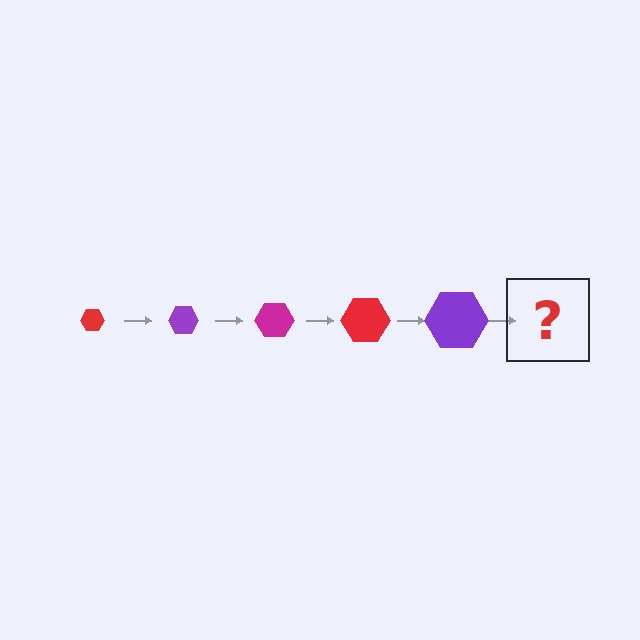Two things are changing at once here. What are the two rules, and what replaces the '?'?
The two rules are that the hexagon grows larger each step and the color cycles through red, purple, and magenta. The '?' should be a magenta hexagon, larger than the previous one.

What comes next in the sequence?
The next element should be a magenta hexagon, larger than the previous one.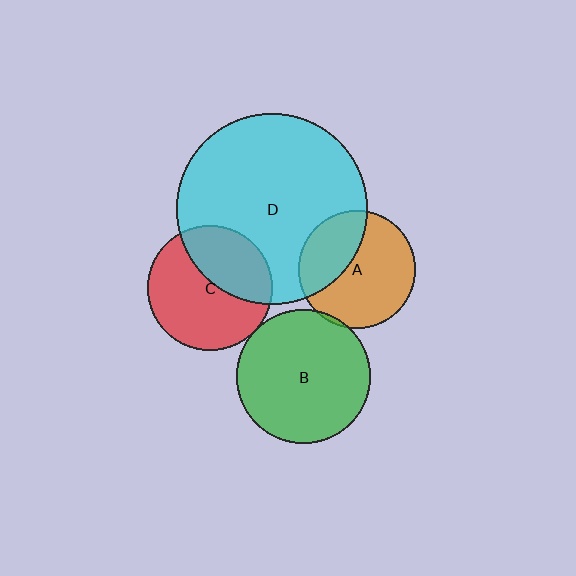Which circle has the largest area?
Circle D (cyan).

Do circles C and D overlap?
Yes.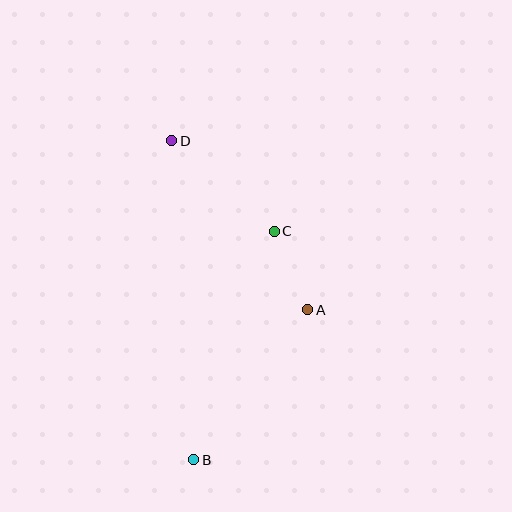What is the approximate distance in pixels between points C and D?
The distance between C and D is approximately 136 pixels.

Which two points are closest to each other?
Points A and C are closest to each other.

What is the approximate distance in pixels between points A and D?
The distance between A and D is approximately 217 pixels.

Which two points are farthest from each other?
Points B and D are farthest from each other.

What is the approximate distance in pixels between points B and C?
The distance between B and C is approximately 242 pixels.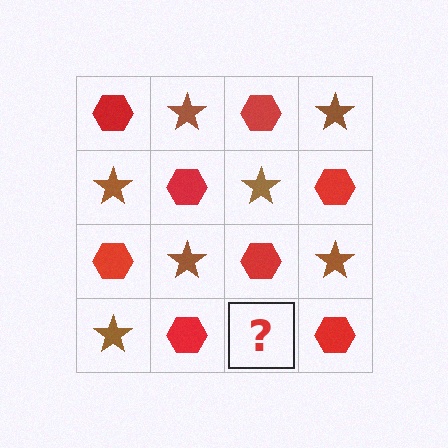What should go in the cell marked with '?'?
The missing cell should contain a brown star.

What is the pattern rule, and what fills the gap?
The rule is that it alternates red hexagon and brown star in a checkerboard pattern. The gap should be filled with a brown star.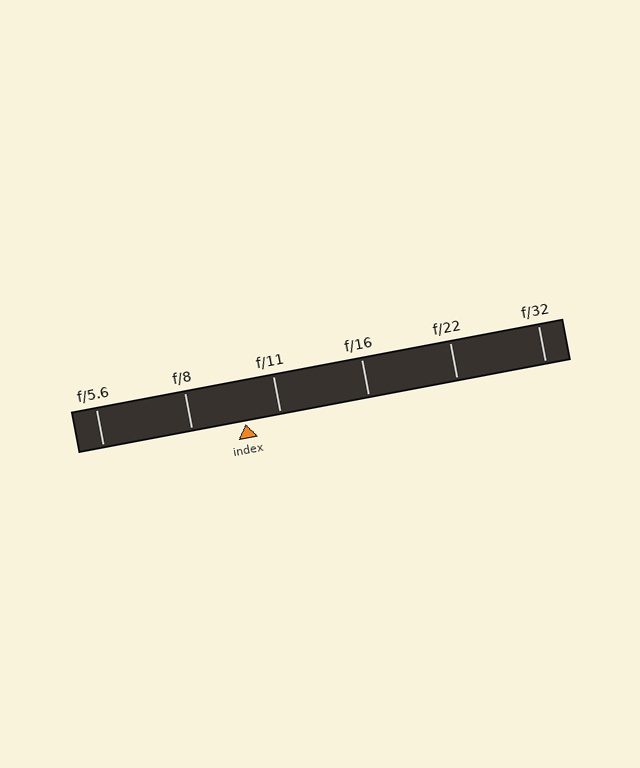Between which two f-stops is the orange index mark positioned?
The index mark is between f/8 and f/11.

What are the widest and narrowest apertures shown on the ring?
The widest aperture shown is f/5.6 and the narrowest is f/32.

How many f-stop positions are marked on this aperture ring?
There are 6 f-stop positions marked.